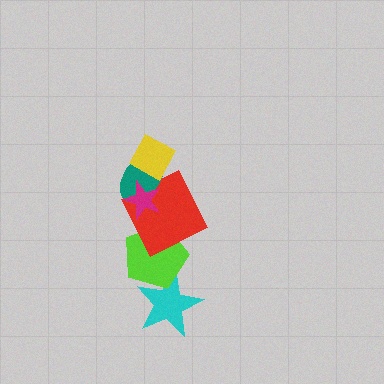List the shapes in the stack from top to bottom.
From top to bottom: the yellow diamond, the magenta star, the teal ellipse, the red square, the lime pentagon, the cyan star.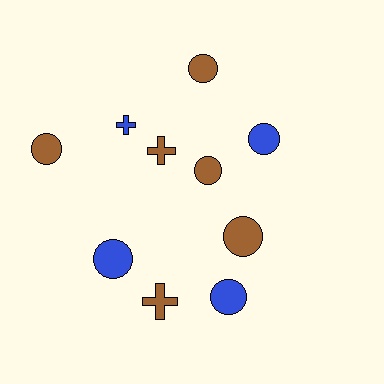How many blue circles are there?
There are 3 blue circles.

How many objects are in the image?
There are 10 objects.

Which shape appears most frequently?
Circle, with 7 objects.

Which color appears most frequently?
Brown, with 6 objects.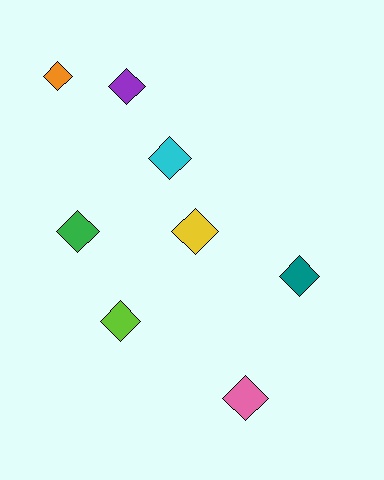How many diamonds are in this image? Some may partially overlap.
There are 8 diamonds.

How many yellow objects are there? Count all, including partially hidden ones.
There is 1 yellow object.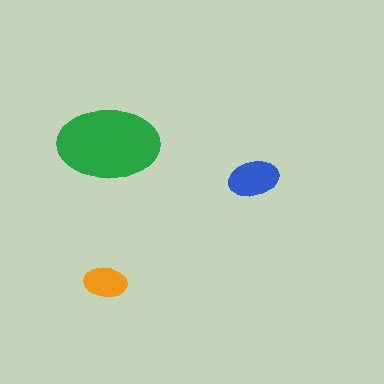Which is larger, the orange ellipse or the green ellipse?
The green one.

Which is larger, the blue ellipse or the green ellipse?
The green one.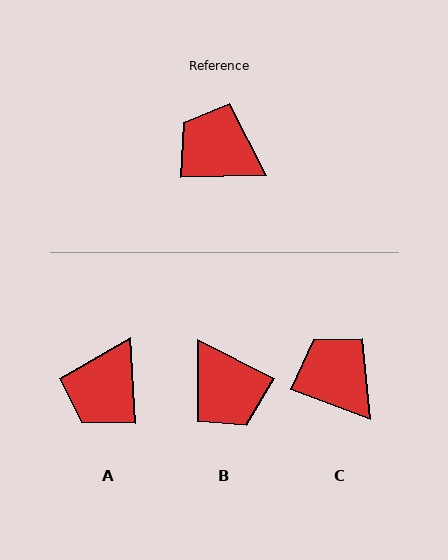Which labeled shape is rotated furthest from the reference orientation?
B, about 153 degrees away.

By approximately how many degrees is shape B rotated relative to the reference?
Approximately 153 degrees counter-clockwise.